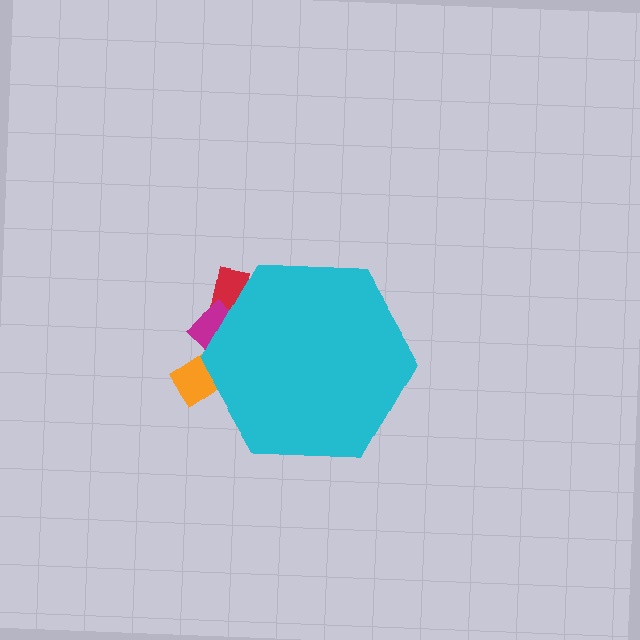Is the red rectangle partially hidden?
Yes, the red rectangle is partially hidden behind the cyan hexagon.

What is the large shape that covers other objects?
A cyan hexagon.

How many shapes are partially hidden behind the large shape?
3 shapes are partially hidden.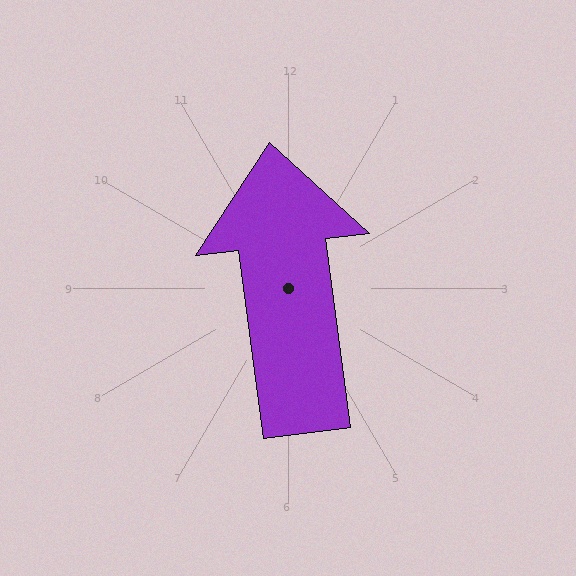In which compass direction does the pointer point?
North.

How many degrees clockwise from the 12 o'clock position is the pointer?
Approximately 353 degrees.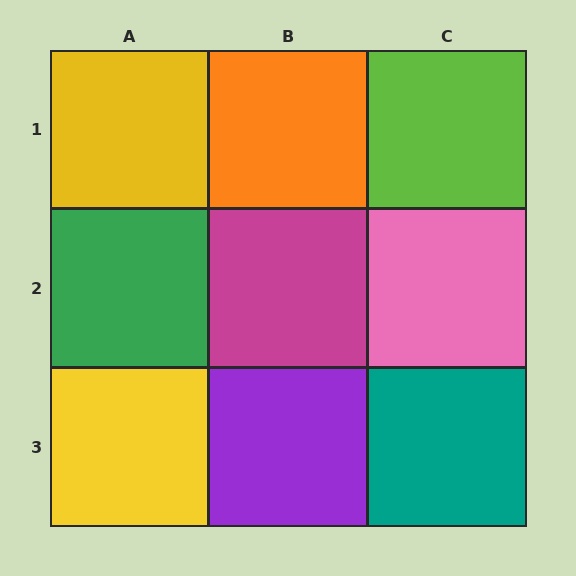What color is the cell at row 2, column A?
Green.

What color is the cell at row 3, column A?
Yellow.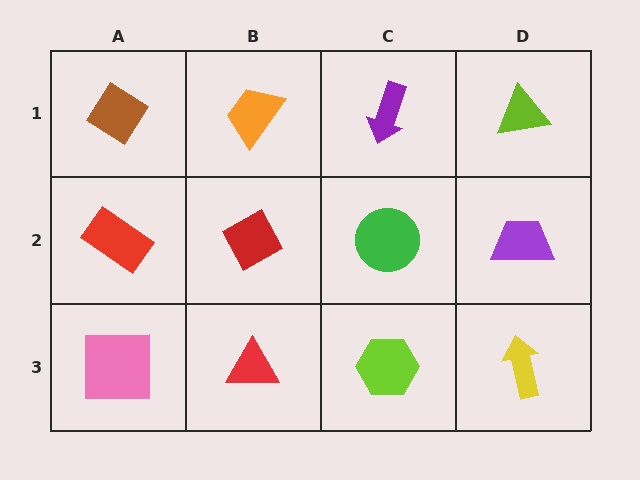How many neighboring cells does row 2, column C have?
4.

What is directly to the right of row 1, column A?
An orange trapezoid.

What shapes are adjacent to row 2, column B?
An orange trapezoid (row 1, column B), a red triangle (row 3, column B), a red rectangle (row 2, column A), a green circle (row 2, column C).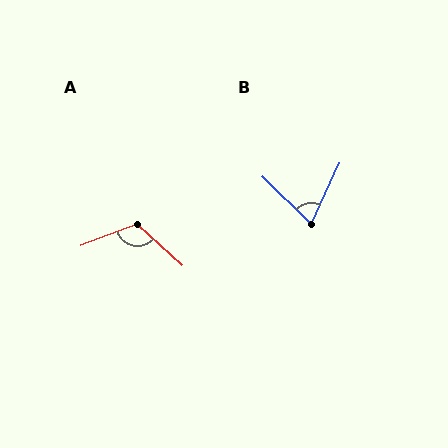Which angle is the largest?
A, at approximately 117 degrees.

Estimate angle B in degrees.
Approximately 71 degrees.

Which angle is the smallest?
B, at approximately 71 degrees.